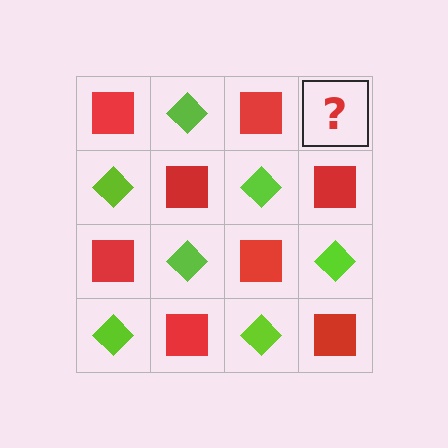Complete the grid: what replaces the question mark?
The question mark should be replaced with a lime diamond.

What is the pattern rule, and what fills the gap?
The rule is that it alternates red square and lime diamond in a checkerboard pattern. The gap should be filled with a lime diamond.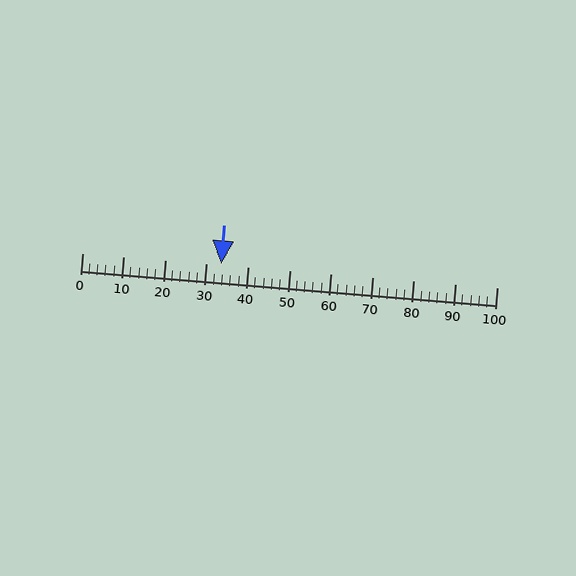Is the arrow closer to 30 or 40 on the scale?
The arrow is closer to 30.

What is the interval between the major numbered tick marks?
The major tick marks are spaced 10 units apart.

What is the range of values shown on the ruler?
The ruler shows values from 0 to 100.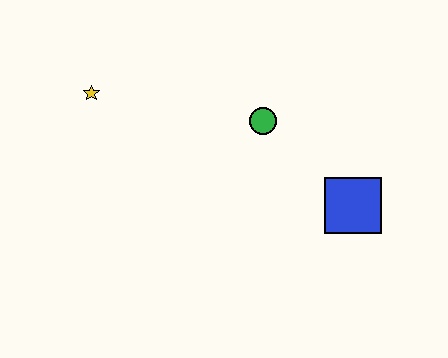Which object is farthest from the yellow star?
The blue square is farthest from the yellow star.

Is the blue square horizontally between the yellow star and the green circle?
No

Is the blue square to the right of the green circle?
Yes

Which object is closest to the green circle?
The blue square is closest to the green circle.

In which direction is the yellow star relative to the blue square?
The yellow star is to the left of the blue square.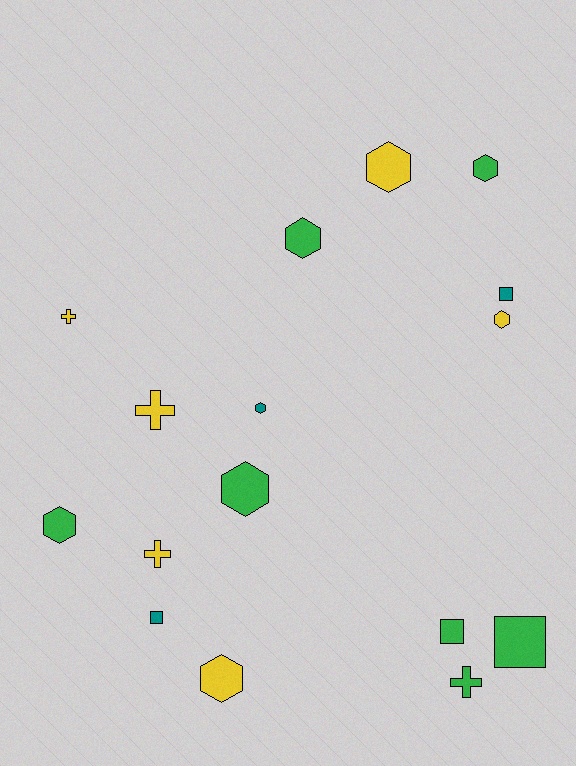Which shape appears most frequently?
Hexagon, with 8 objects.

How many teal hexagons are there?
There is 1 teal hexagon.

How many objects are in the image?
There are 16 objects.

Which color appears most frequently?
Green, with 7 objects.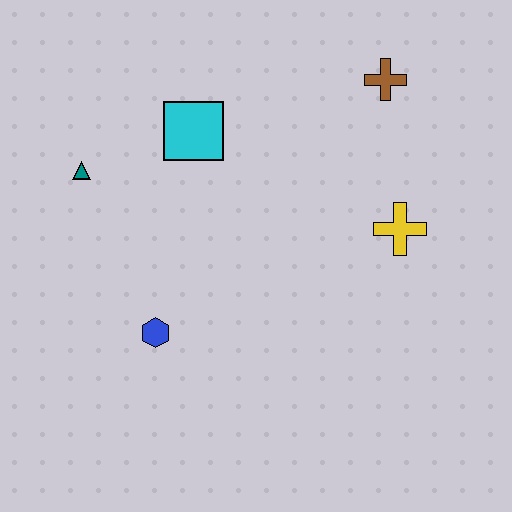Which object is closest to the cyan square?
The teal triangle is closest to the cyan square.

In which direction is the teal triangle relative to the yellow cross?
The teal triangle is to the left of the yellow cross.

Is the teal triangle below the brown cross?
Yes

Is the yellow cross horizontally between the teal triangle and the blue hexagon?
No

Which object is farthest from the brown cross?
The blue hexagon is farthest from the brown cross.